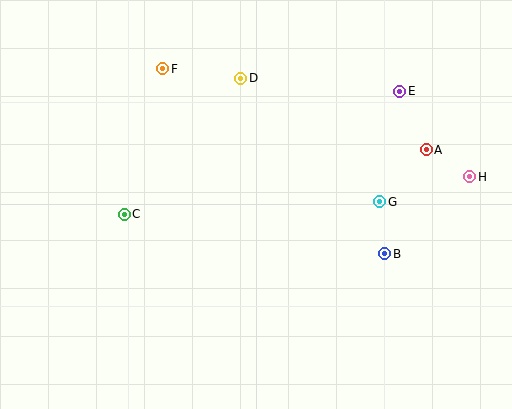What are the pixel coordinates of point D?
Point D is at (241, 78).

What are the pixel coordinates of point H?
Point H is at (470, 177).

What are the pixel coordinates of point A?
Point A is at (426, 150).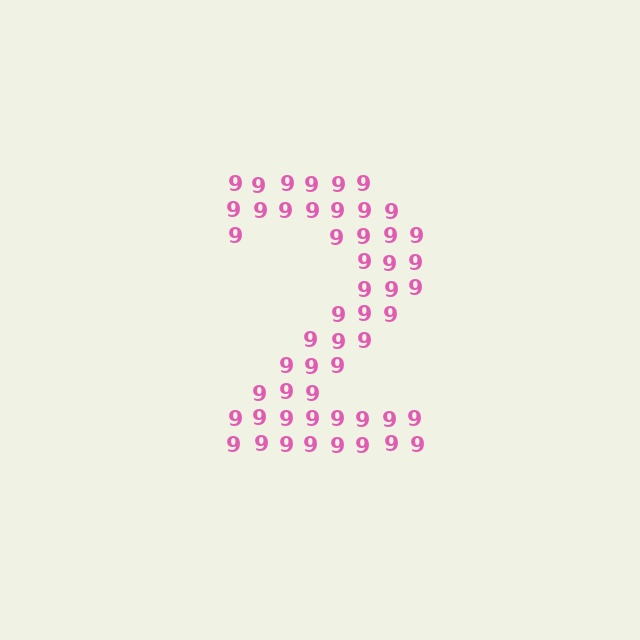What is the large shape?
The large shape is the digit 2.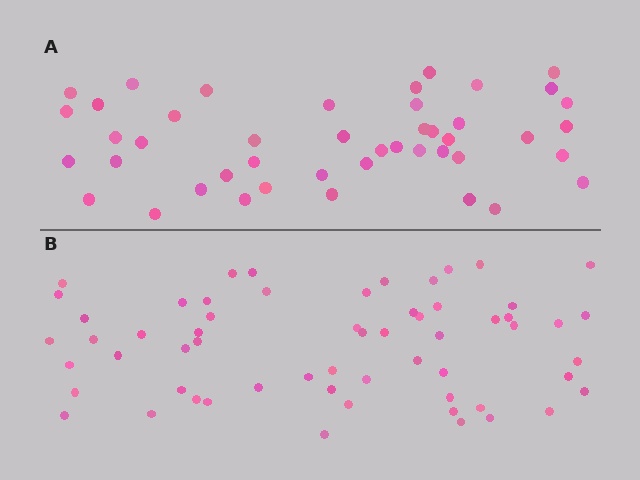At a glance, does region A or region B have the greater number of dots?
Region B (the bottom region) has more dots.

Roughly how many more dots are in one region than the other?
Region B has approximately 15 more dots than region A.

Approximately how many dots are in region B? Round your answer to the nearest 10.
About 60 dots.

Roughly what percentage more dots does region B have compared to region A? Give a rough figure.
About 35% more.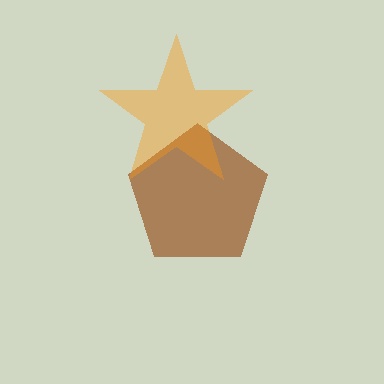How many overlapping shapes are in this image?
There are 2 overlapping shapes in the image.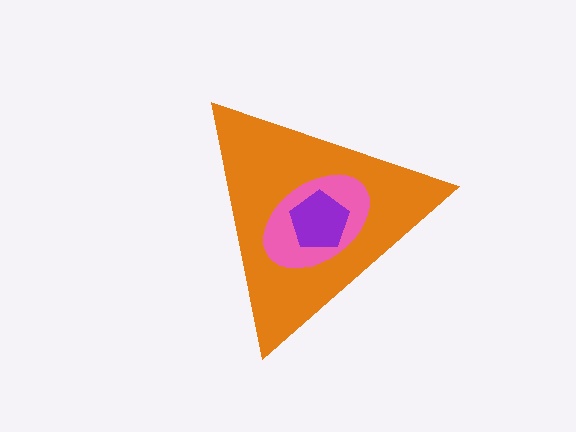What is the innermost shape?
The purple pentagon.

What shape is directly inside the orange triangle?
The pink ellipse.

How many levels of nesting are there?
3.